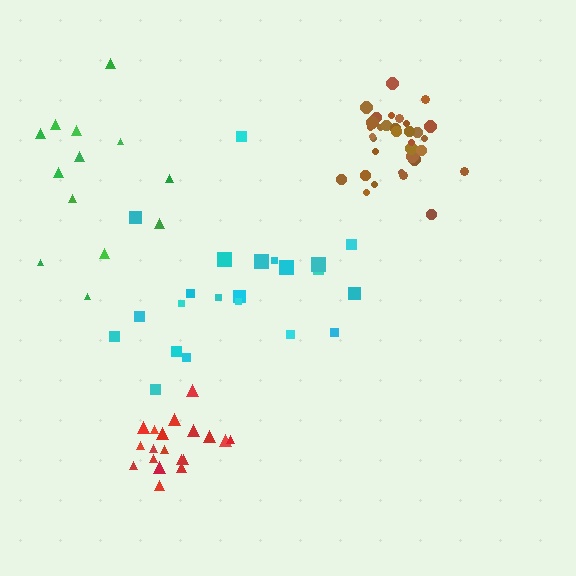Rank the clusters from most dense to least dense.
brown, red, cyan, green.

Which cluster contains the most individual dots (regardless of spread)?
Brown (34).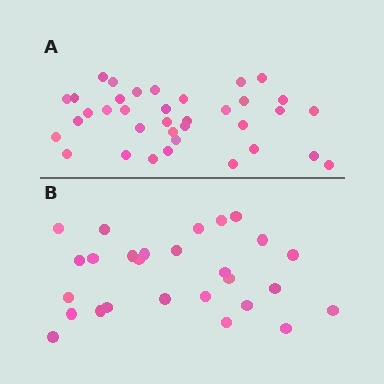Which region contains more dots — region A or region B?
Region A (the top region) has more dots.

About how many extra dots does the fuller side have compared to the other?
Region A has roughly 8 or so more dots than region B.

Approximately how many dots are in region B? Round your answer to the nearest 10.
About 30 dots. (The exact count is 27, which rounds to 30.)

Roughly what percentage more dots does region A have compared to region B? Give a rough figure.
About 35% more.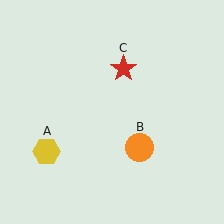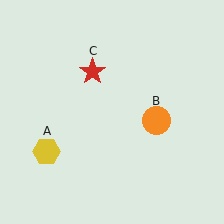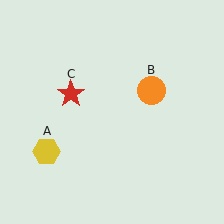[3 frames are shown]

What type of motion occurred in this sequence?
The orange circle (object B), red star (object C) rotated counterclockwise around the center of the scene.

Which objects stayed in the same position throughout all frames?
Yellow hexagon (object A) remained stationary.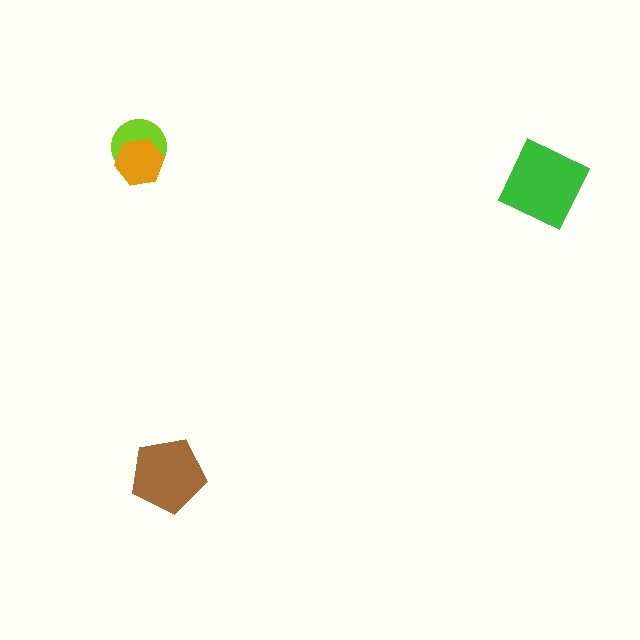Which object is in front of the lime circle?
The orange hexagon is in front of the lime circle.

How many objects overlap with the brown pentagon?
0 objects overlap with the brown pentagon.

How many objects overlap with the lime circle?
1 object overlaps with the lime circle.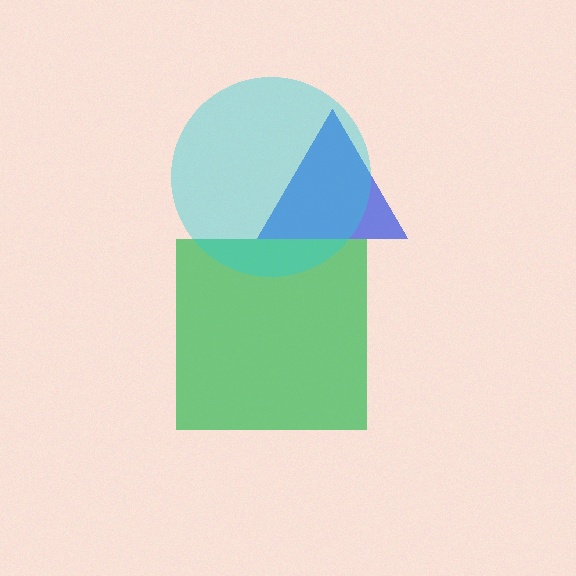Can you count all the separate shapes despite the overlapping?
Yes, there are 3 separate shapes.